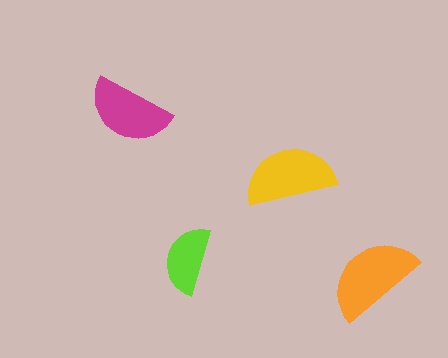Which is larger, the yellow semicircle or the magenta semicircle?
The yellow one.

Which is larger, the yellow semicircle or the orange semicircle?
The orange one.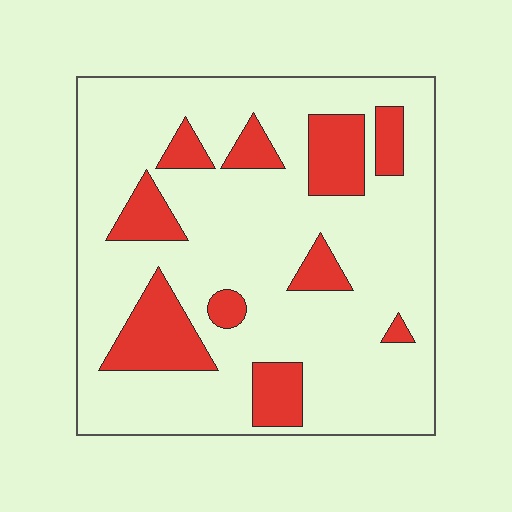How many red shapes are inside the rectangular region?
10.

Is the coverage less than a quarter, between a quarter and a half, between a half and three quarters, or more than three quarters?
Less than a quarter.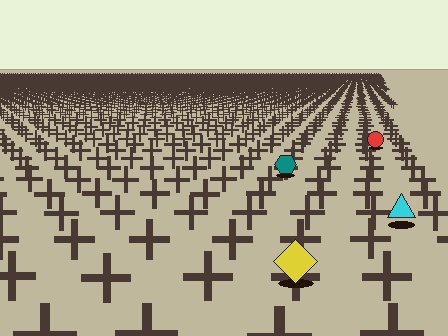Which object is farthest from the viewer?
The red circle is farthest from the viewer. It appears smaller and the ground texture around it is denser.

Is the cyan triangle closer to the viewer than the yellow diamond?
No. The yellow diamond is closer — you can tell from the texture gradient: the ground texture is coarser near it.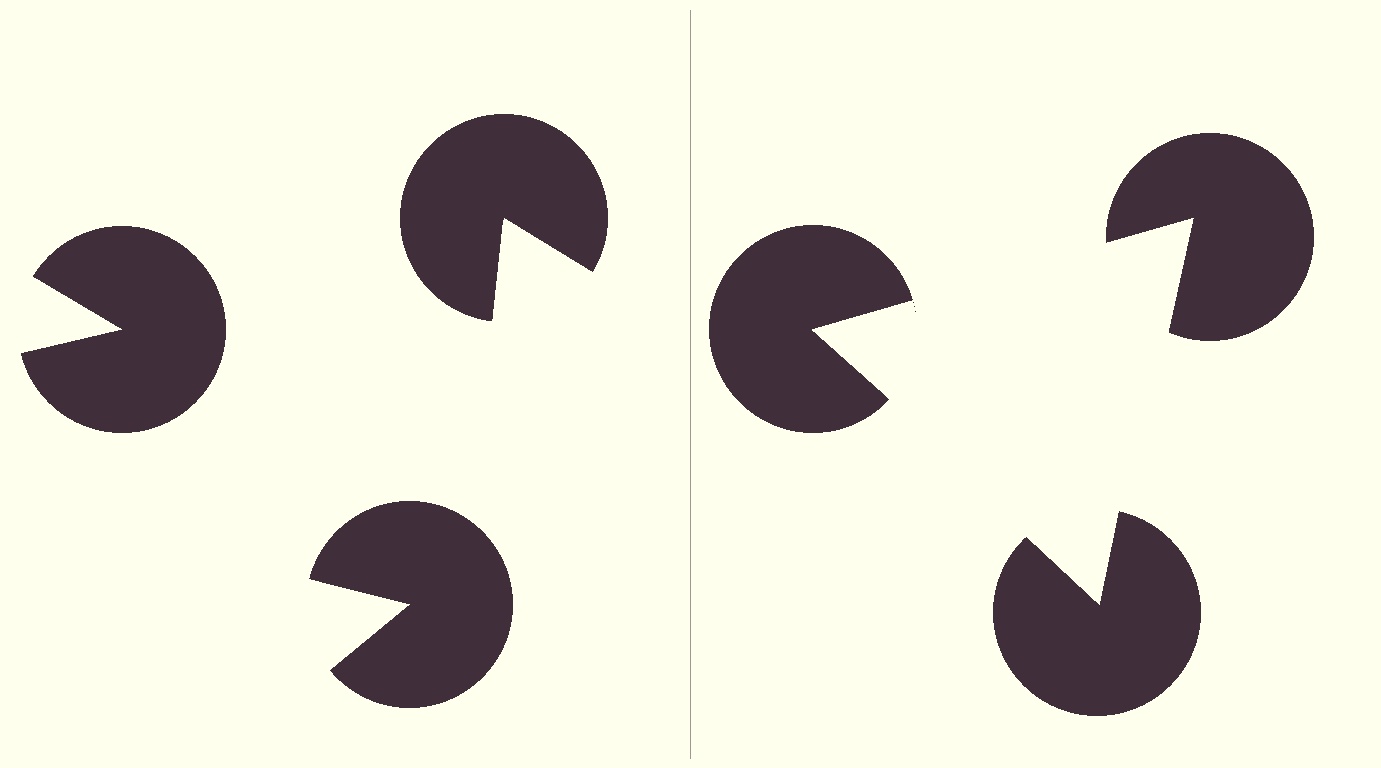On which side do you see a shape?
An illusory triangle appears on the right side. On the left side the wedge cuts are rotated, so no coherent shape forms.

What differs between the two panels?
The pac-man discs are positioned identically on both sides; only the wedge orientations differ. On the right they align to a triangle; on the left they are misaligned.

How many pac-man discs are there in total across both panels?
6 — 3 on each side.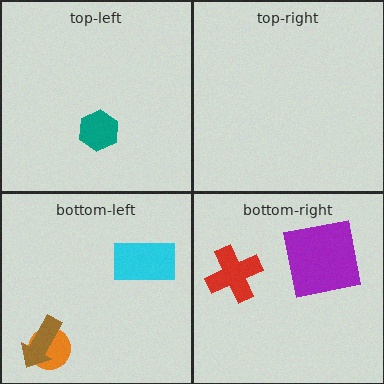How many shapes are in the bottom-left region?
3.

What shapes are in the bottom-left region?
The orange circle, the cyan rectangle, the brown arrow.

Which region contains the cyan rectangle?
The bottom-left region.